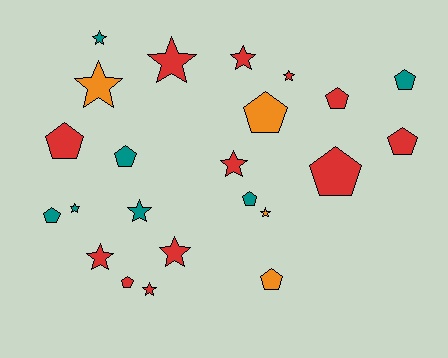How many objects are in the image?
There are 23 objects.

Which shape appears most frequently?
Star, with 12 objects.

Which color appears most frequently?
Red, with 12 objects.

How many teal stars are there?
There are 3 teal stars.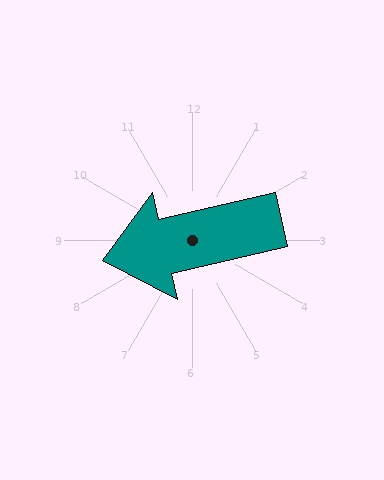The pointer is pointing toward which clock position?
Roughly 9 o'clock.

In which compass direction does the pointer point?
West.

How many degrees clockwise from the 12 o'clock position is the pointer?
Approximately 257 degrees.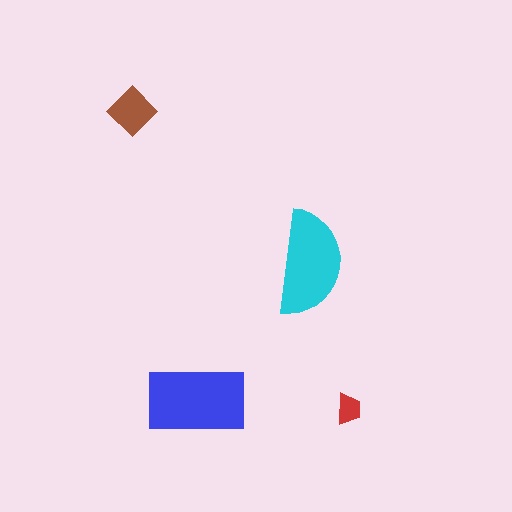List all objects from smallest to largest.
The red trapezoid, the brown diamond, the cyan semicircle, the blue rectangle.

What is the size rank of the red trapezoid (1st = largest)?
4th.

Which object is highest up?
The brown diamond is topmost.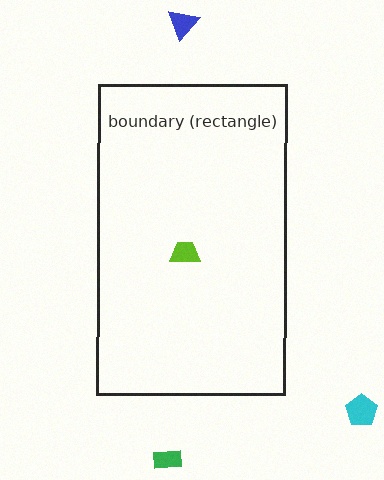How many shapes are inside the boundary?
1 inside, 3 outside.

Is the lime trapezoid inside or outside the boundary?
Inside.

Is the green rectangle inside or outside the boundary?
Outside.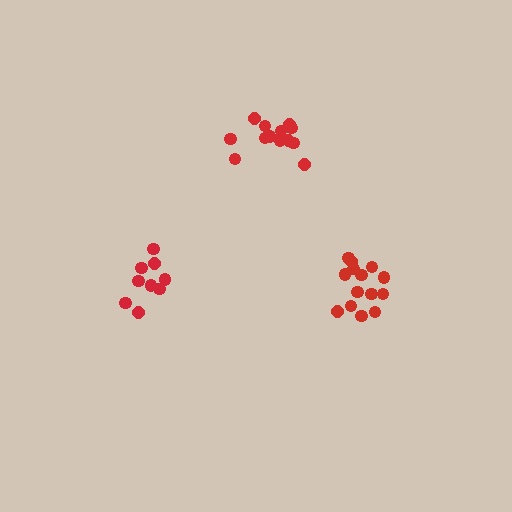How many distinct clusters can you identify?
There are 3 distinct clusters.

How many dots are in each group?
Group 1: 9 dots, Group 2: 13 dots, Group 3: 14 dots (36 total).